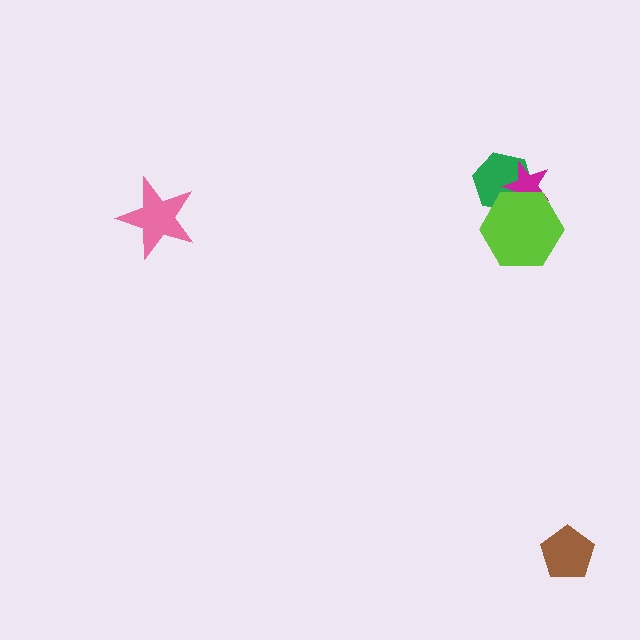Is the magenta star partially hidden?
Yes, it is partially covered by another shape.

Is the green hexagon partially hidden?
Yes, it is partially covered by another shape.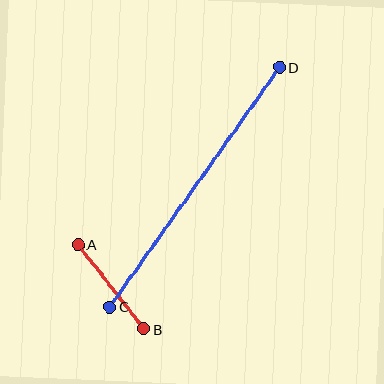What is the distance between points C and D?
The distance is approximately 293 pixels.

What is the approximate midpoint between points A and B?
The midpoint is at approximately (111, 287) pixels.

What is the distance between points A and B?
The distance is approximately 107 pixels.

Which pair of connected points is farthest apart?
Points C and D are farthest apart.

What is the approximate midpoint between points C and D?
The midpoint is at approximately (195, 187) pixels.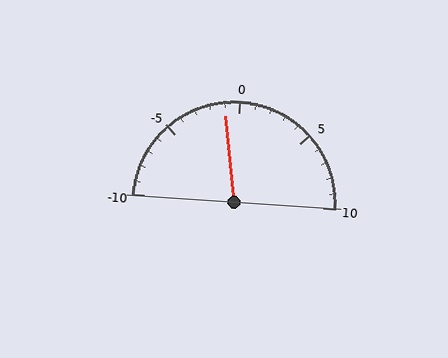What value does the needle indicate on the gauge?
The needle indicates approximately -1.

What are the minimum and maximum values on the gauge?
The gauge ranges from -10 to 10.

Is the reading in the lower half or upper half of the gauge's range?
The reading is in the lower half of the range (-10 to 10).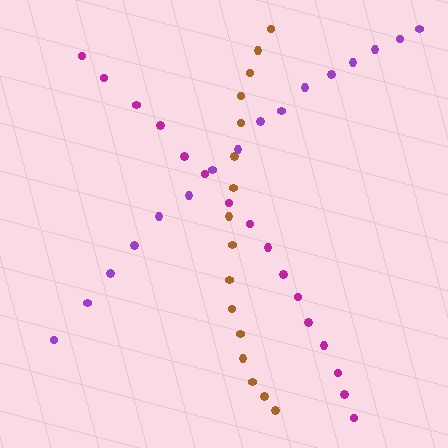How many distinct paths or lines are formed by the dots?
There are 3 distinct paths.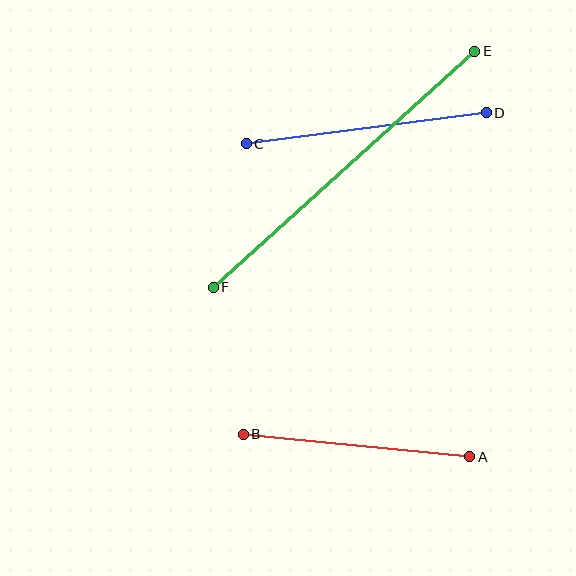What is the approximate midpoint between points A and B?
The midpoint is at approximately (356, 446) pixels.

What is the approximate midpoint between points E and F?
The midpoint is at approximately (344, 169) pixels.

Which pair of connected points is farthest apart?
Points E and F are farthest apart.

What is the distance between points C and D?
The distance is approximately 242 pixels.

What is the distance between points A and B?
The distance is approximately 228 pixels.